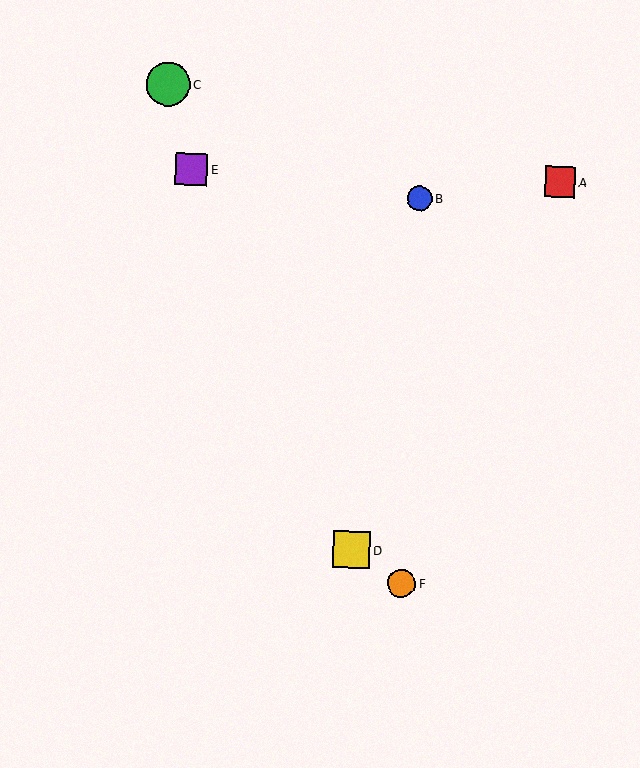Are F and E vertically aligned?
No, F is at x≈402 and E is at x≈191.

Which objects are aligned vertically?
Objects B, F are aligned vertically.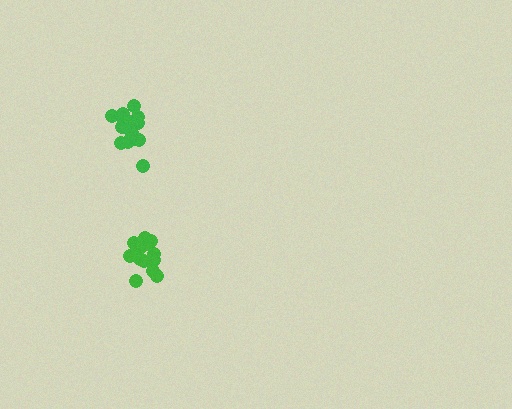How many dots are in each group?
Group 1: 17 dots, Group 2: 19 dots (36 total).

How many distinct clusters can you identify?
There are 2 distinct clusters.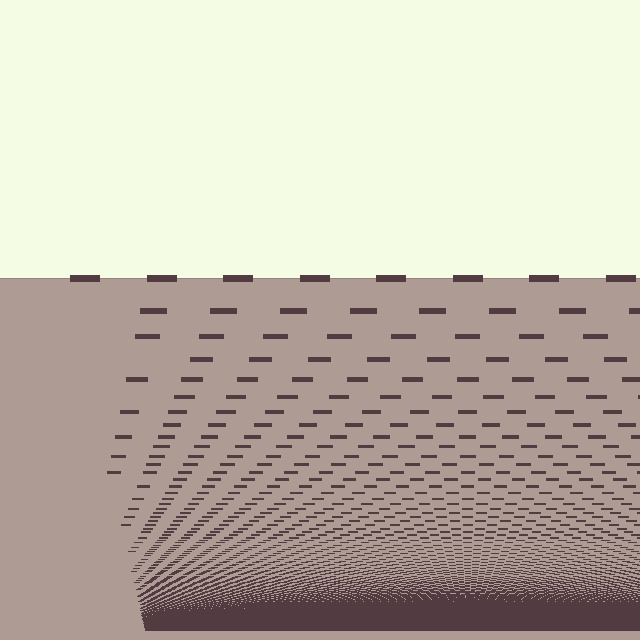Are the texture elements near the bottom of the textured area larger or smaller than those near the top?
Smaller. The gradient is inverted — elements near the bottom are smaller and denser.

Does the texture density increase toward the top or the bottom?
Density increases toward the bottom.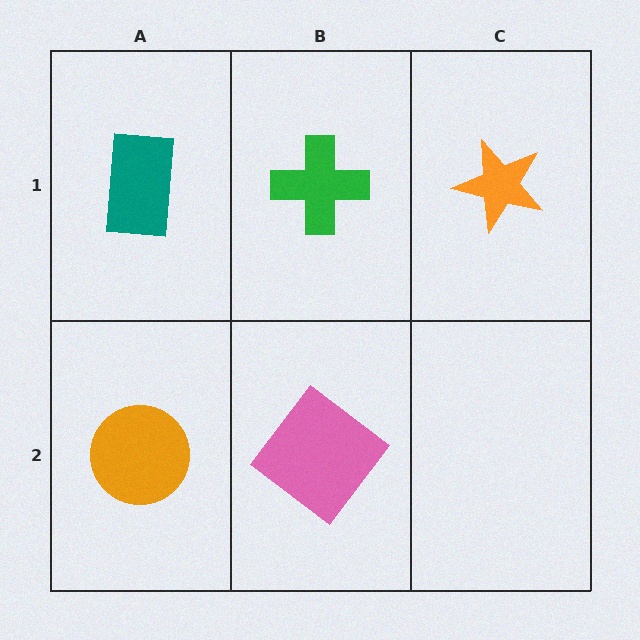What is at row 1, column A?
A teal rectangle.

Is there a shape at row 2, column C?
No, that cell is empty.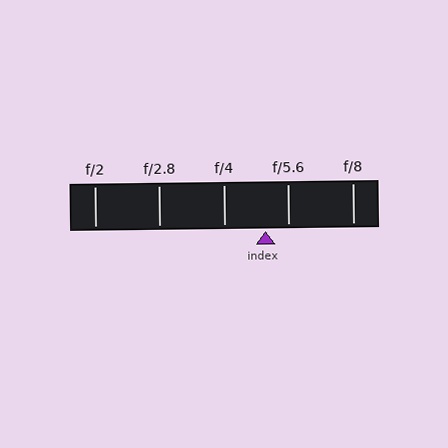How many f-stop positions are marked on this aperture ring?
There are 5 f-stop positions marked.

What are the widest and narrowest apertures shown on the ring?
The widest aperture shown is f/2 and the narrowest is f/8.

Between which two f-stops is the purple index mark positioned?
The index mark is between f/4 and f/5.6.